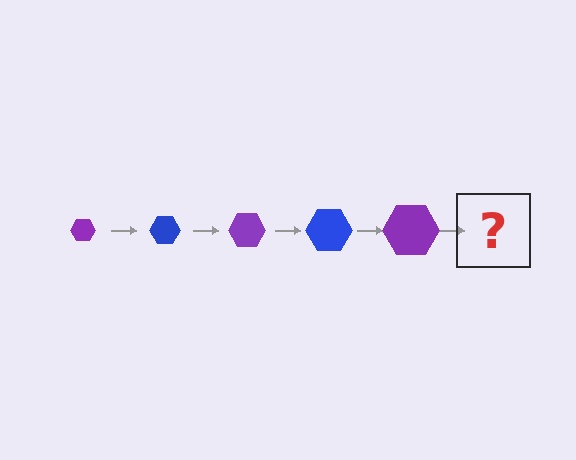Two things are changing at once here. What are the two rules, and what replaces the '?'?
The two rules are that the hexagon grows larger each step and the color cycles through purple and blue. The '?' should be a blue hexagon, larger than the previous one.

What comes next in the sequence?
The next element should be a blue hexagon, larger than the previous one.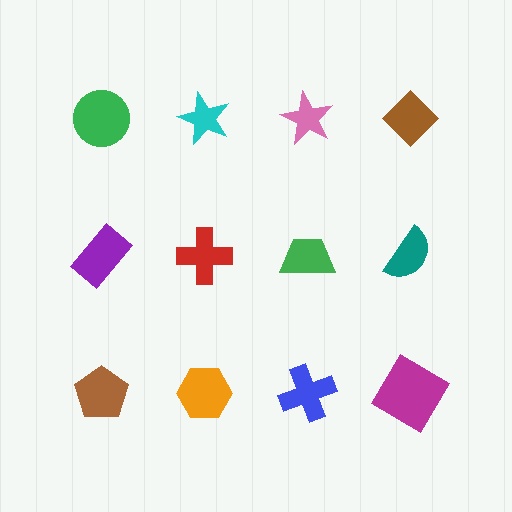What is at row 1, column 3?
A pink star.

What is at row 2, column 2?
A red cross.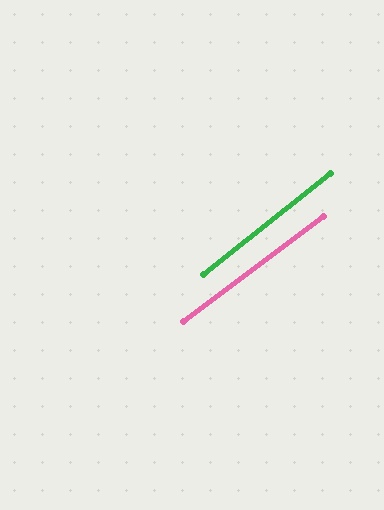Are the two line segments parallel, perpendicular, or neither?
Parallel — their directions differ by only 1.6°.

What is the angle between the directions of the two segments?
Approximately 2 degrees.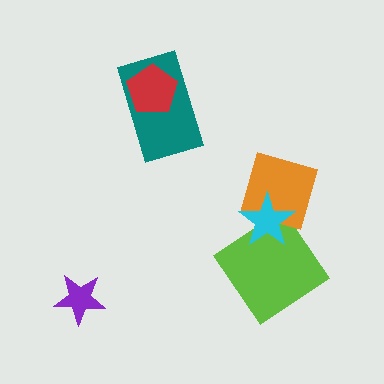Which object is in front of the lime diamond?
The cyan star is in front of the lime diamond.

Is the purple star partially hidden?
No, no other shape covers it.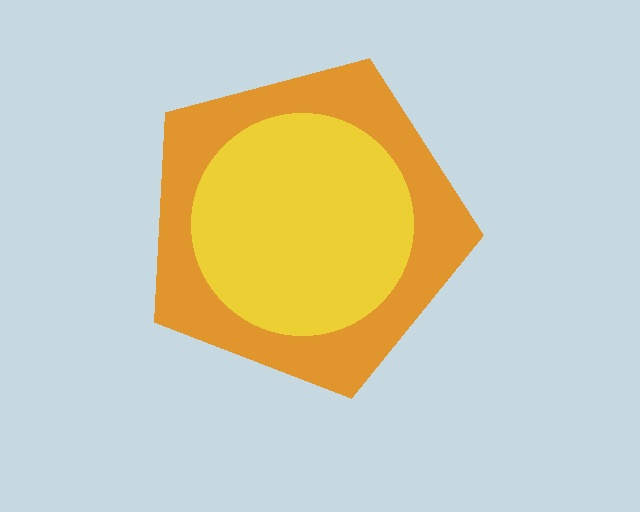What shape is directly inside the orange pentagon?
The yellow circle.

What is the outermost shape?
The orange pentagon.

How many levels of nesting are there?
2.